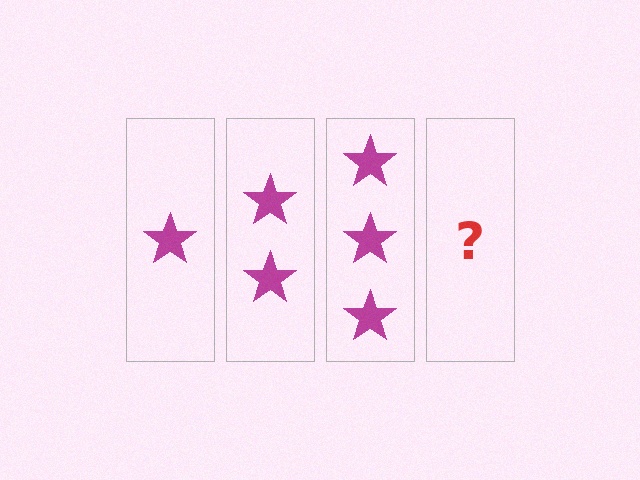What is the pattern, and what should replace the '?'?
The pattern is that each step adds one more star. The '?' should be 4 stars.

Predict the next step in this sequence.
The next step is 4 stars.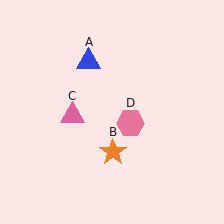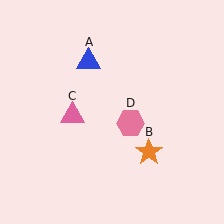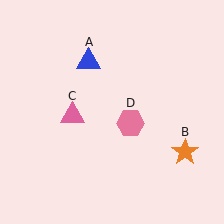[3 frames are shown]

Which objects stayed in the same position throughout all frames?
Blue triangle (object A) and pink triangle (object C) and pink hexagon (object D) remained stationary.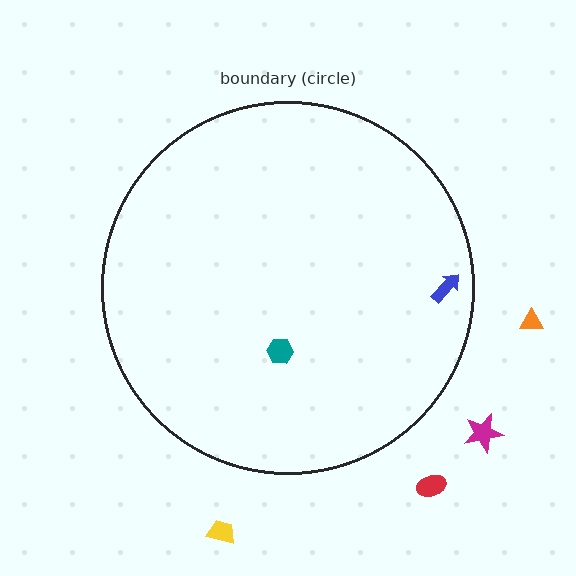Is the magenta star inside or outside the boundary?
Outside.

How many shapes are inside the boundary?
2 inside, 4 outside.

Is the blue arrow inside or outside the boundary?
Inside.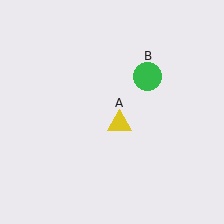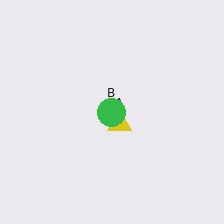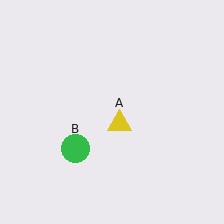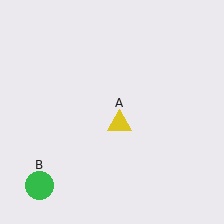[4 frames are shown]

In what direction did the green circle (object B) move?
The green circle (object B) moved down and to the left.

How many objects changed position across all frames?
1 object changed position: green circle (object B).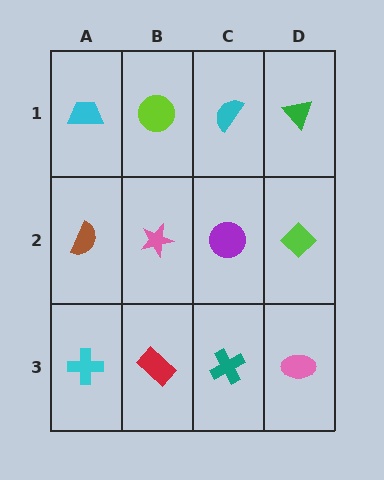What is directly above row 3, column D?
A lime diamond.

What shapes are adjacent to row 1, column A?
A brown semicircle (row 2, column A), a lime circle (row 1, column B).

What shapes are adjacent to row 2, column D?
A green triangle (row 1, column D), a pink ellipse (row 3, column D), a purple circle (row 2, column C).